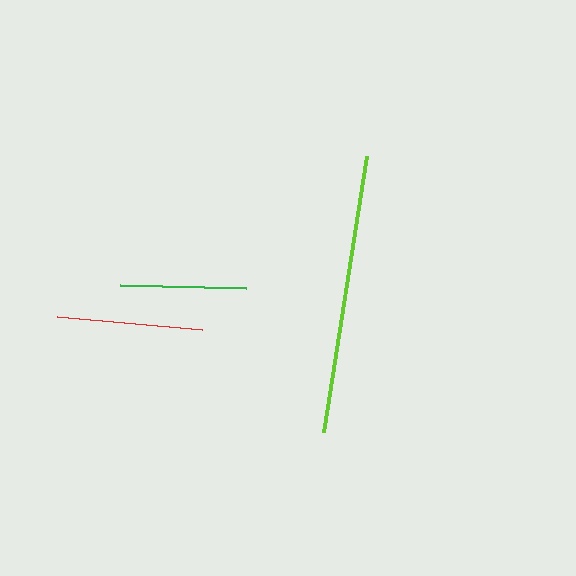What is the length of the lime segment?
The lime segment is approximately 279 pixels long.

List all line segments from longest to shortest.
From longest to shortest: lime, red, green.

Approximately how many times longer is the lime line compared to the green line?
The lime line is approximately 2.2 times the length of the green line.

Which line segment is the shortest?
The green line is the shortest at approximately 127 pixels.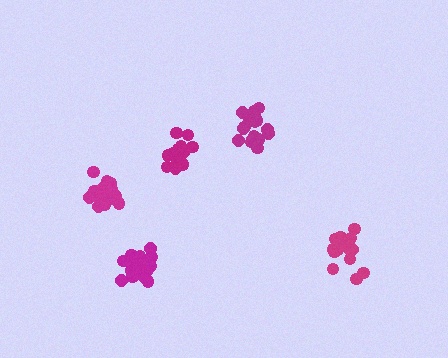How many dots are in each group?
Group 1: 21 dots, Group 2: 21 dots, Group 3: 16 dots, Group 4: 16 dots, Group 5: 21 dots (95 total).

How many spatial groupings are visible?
There are 5 spatial groupings.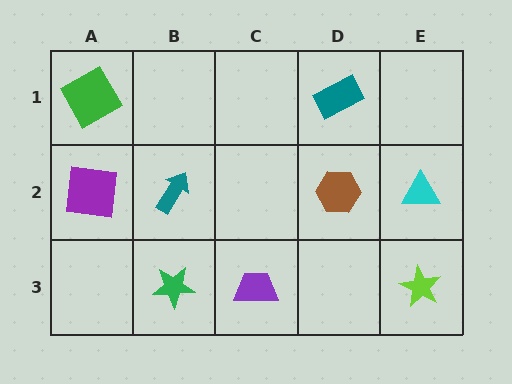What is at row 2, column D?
A brown hexagon.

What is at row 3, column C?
A purple trapezoid.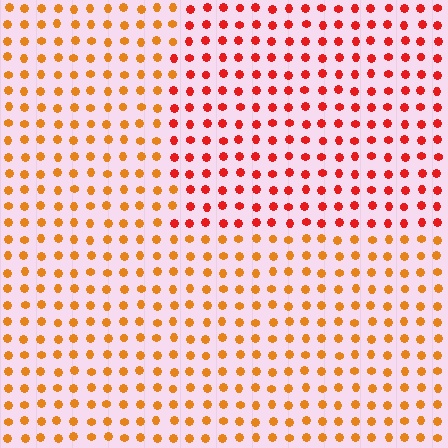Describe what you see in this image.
The image is filled with small orange elements in a uniform arrangement. A rectangle-shaped region is visible where the elements are tinted to a slightly different hue, forming a subtle color boundary.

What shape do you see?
I see a rectangle.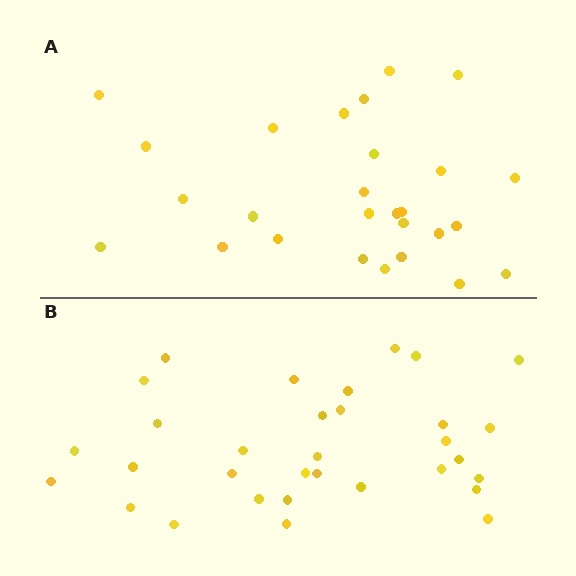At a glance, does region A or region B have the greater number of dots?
Region B (the bottom region) has more dots.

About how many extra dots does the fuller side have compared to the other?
Region B has about 5 more dots than region A.